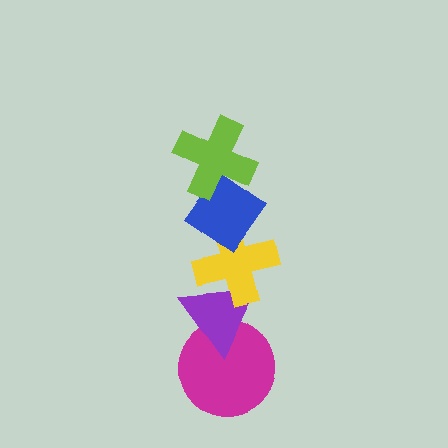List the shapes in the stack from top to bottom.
From top to bottom: the lime cross, the blue diamond, the yellow cross, the purple triangle, the magenta circle.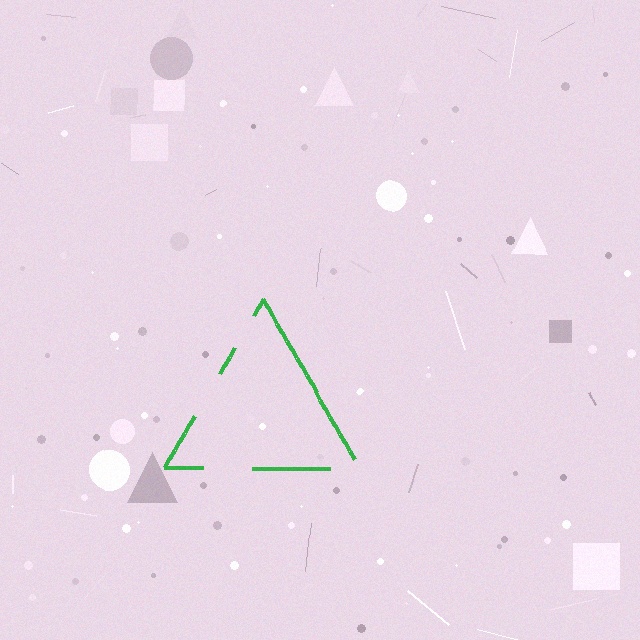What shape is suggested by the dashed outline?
The dashed outline suggests a triangle.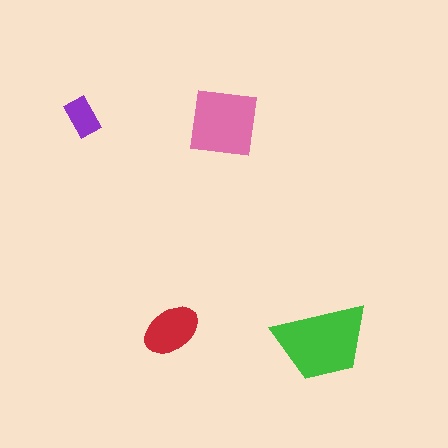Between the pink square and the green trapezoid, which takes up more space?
The green trapezoid.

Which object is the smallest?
The purple rectangle.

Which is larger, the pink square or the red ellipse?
The pink square.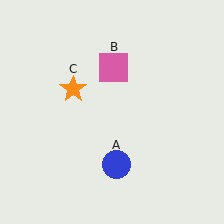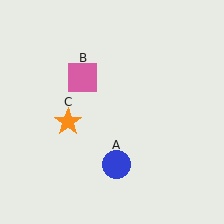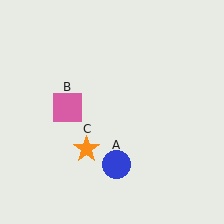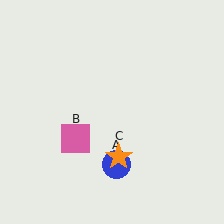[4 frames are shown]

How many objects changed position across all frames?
2 objects changed position: pink square (object B), orange star (object C).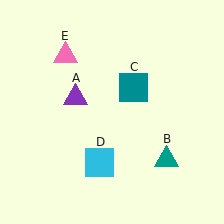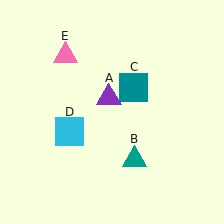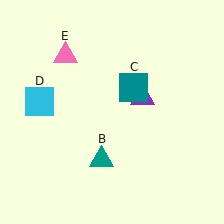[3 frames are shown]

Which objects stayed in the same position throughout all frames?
Teal square (object C) and pink triangle (object E) remained stationary.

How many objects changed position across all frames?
3 objects changed position: purple triangle (object A), teal triangle (object B), cyan square (object D).